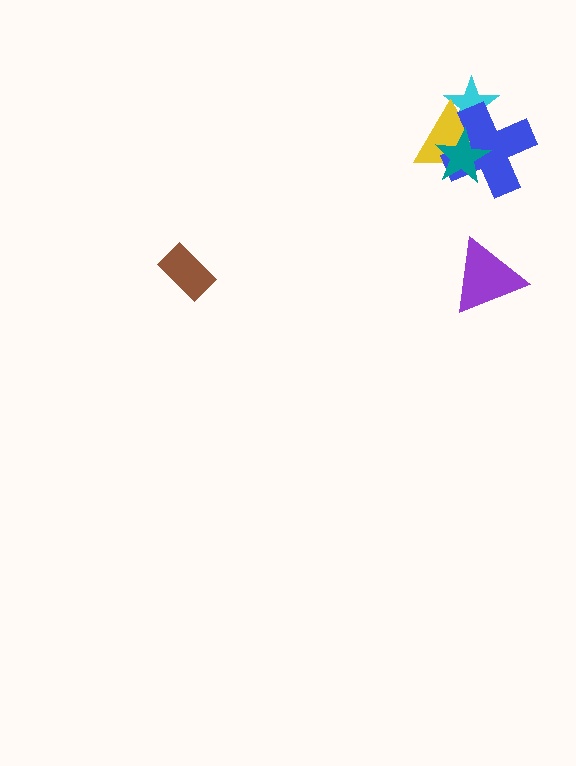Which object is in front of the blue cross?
The teal star is in front of the blue cross.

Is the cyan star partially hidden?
Yes, it is partially covered by another shape.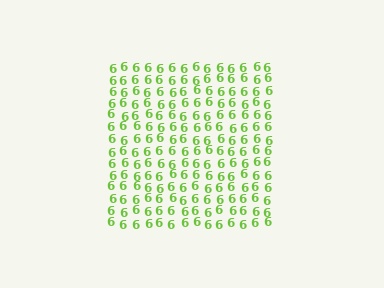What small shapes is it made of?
It is made of small digit 6's.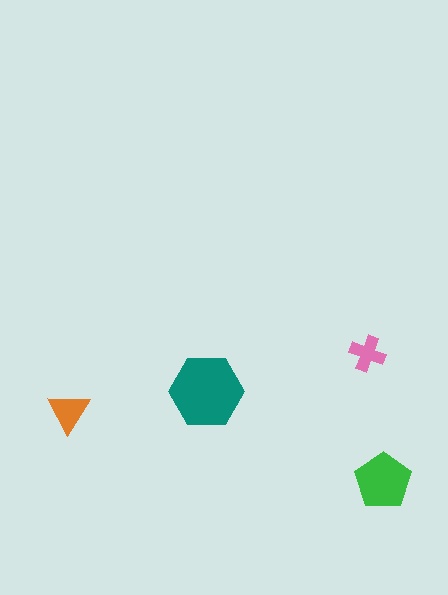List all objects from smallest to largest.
The pink cross, the orange triangle, the green pentagon, the teal hexagon.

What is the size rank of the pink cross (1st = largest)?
4th.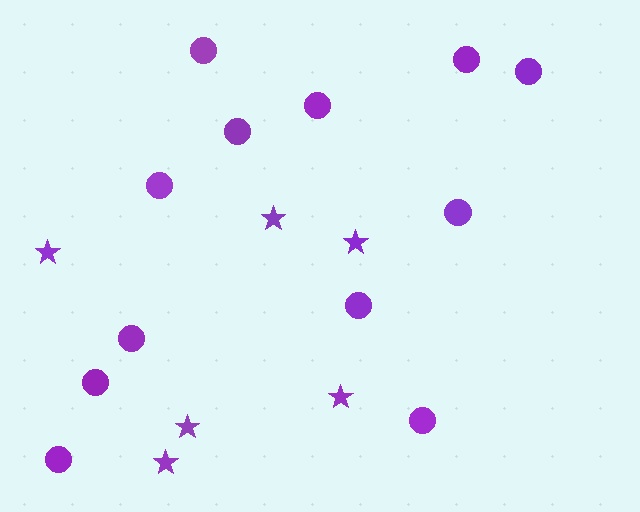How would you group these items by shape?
There are 2 groups: one group of circles (12) and one group of stars (6).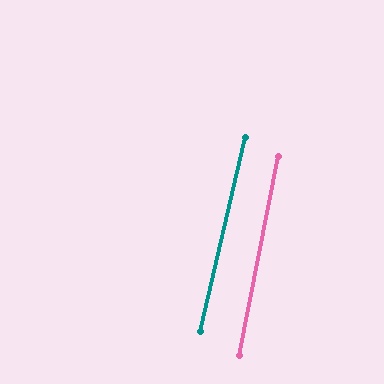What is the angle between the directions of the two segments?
Approximately 2 degrees.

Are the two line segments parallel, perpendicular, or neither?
Parallel — their directions differ by only 1.7°.